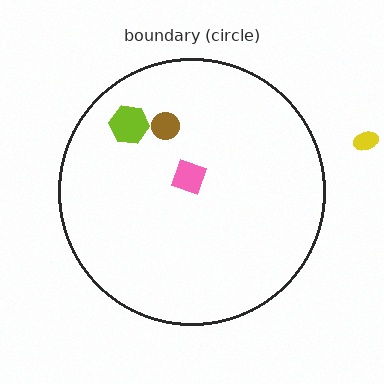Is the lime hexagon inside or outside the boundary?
Inside.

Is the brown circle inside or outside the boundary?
Inside.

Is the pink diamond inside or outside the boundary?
Inside.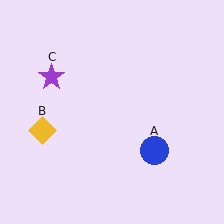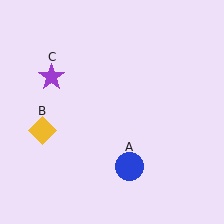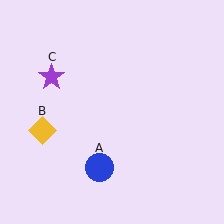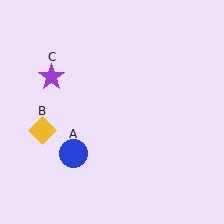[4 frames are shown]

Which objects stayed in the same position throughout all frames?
Yellow diamond (object B) and purple star (object C) remained stationary.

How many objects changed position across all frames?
1 object changed position: blue circle (object A).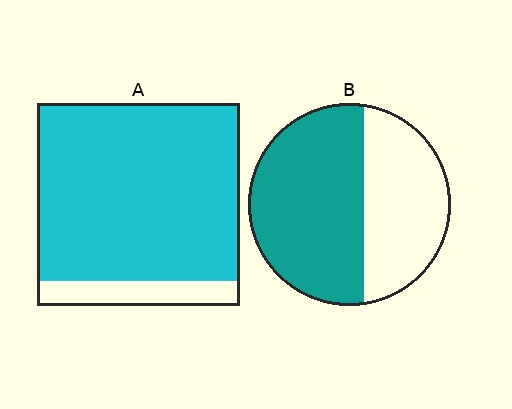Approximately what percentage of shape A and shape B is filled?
A is approximately 90% and B is approximately 60%.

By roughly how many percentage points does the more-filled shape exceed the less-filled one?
By roughly 30 percentage points (A over B).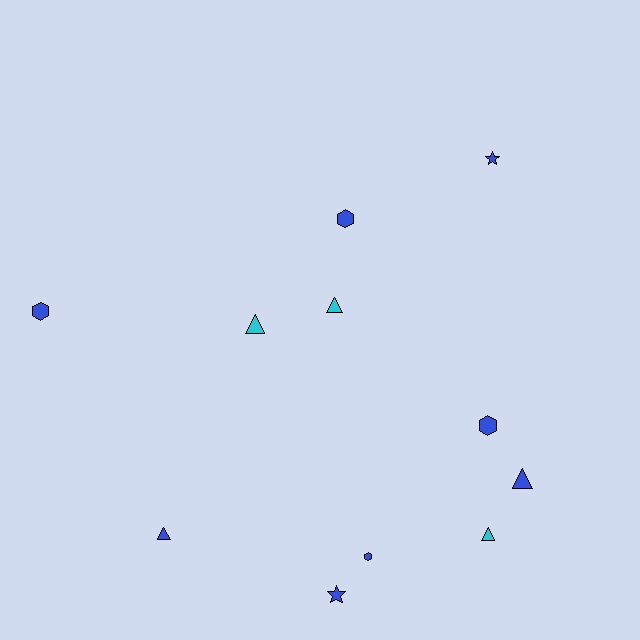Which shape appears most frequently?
Triangle, with 5 objects.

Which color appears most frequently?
Blue, with 8 objects.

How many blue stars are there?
There are 2 blue stars.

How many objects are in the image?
There are 11 objects.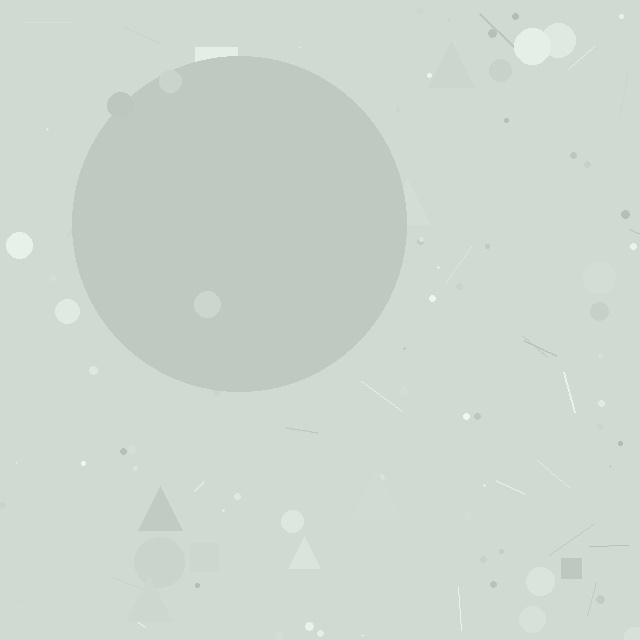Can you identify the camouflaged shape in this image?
The camouflaged shape is a circle.